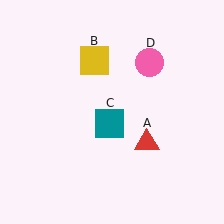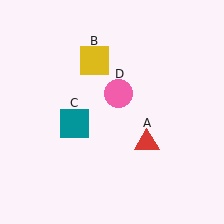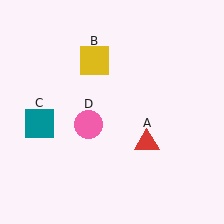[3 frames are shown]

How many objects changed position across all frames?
2 objects changed position: teal square (object C), pink circle (object D).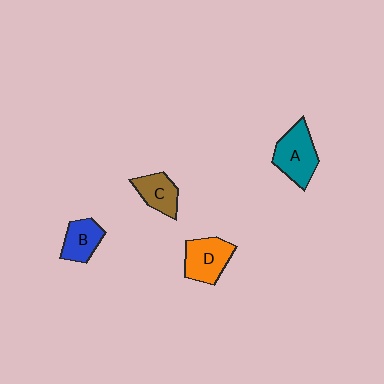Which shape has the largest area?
Shape A (teal).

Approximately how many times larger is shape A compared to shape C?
Approximately 1.5 times.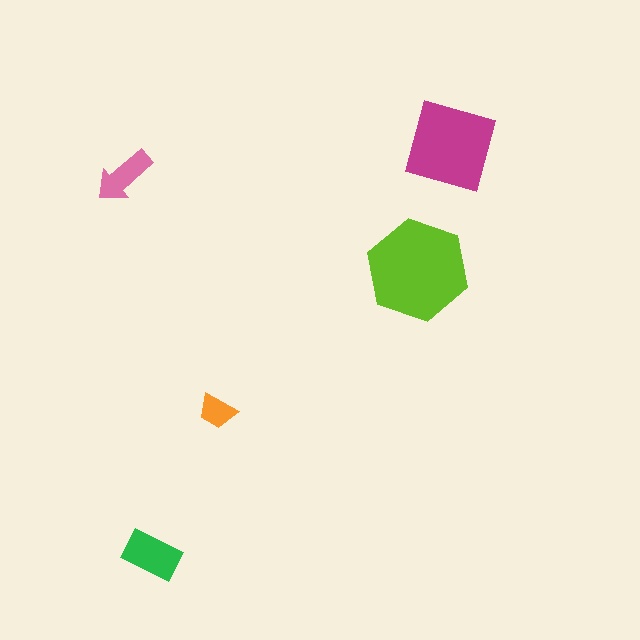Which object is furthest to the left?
The pink arrow is leftmost.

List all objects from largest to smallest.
The lime hexagon, the magenta diamond, the green rectangle, the pink arrow, the orange trapezoid.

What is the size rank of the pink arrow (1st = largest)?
4th.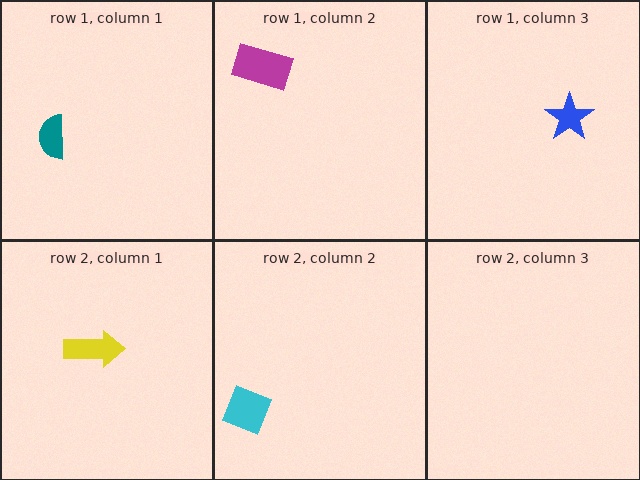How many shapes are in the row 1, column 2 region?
1.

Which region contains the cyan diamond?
The row 2, column 2 region.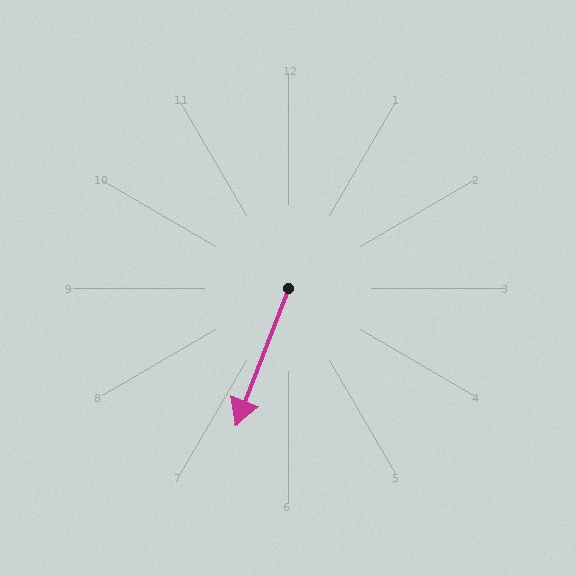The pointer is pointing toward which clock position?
Roughly 7 o'clock.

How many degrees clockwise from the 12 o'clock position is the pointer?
Approximately 201 degrees.